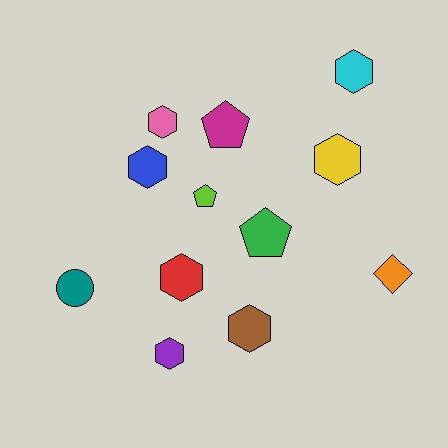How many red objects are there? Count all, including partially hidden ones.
There is 1 red object.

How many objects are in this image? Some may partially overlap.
There are 12 objects.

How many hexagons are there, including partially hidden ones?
There are 7 hexagons.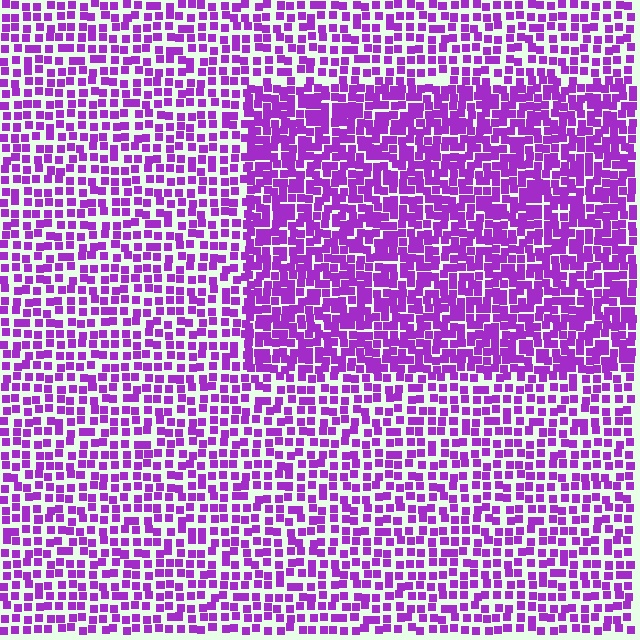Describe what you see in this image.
The image contains small purple elements arranged at two different densities. A rectangle-shaped region is visible where the elements are more densely packed than the surrounding area.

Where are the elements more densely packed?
The elements are more densely packed inside the rectangle boundary.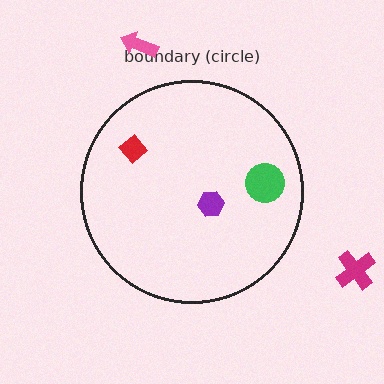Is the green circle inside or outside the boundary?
Inside.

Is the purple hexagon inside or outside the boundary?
Inside.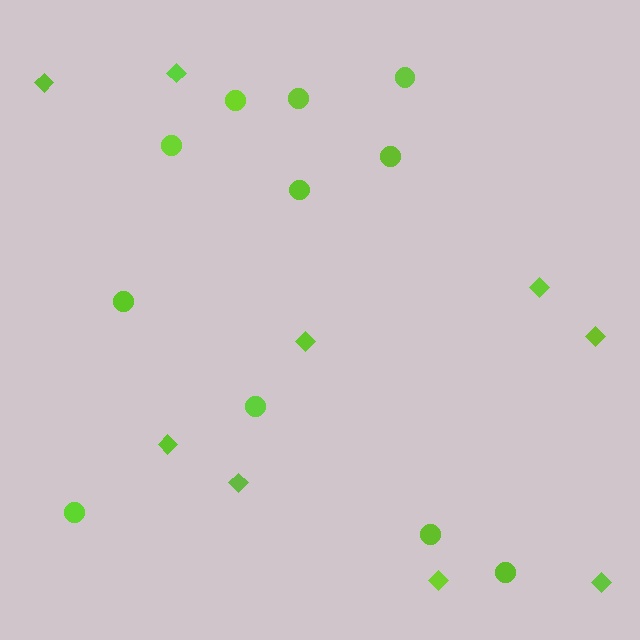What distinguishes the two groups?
There are 2 groups: one group of circles (11) and one group of diamonds (9).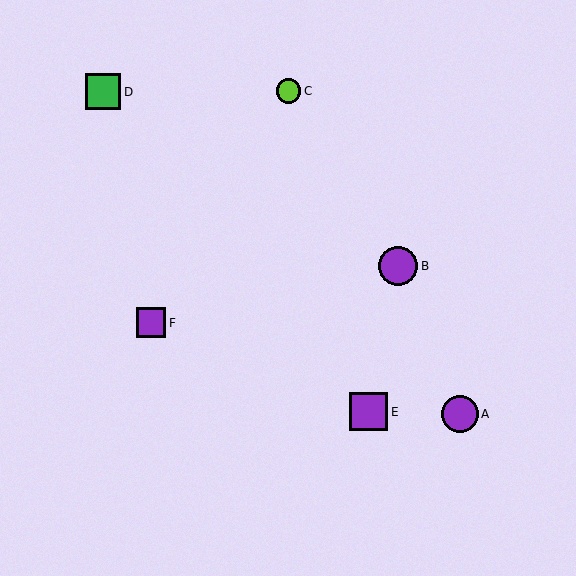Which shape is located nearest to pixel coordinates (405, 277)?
The purple circle (labeled B) at (398, 266) is nearest to that location.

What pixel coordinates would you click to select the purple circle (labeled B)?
Click at (398, 266) to select the purple circle B.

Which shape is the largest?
The purple circle (labeled B) is the largest.